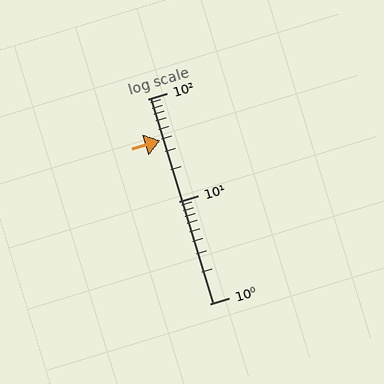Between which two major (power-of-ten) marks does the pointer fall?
The pointer is between 10 and 100.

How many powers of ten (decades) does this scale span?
The scale spans 2 decades, from 1 to 100.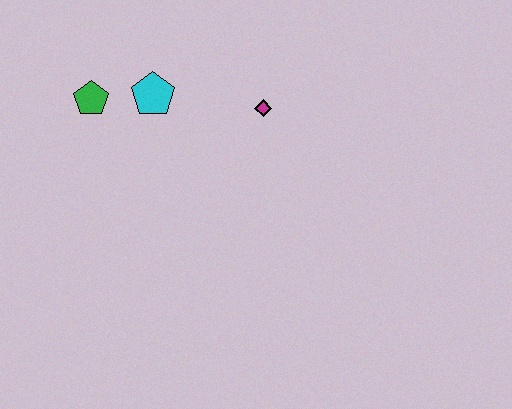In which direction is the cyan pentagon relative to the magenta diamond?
The cyan pentagon is to the left of the magenta diamond.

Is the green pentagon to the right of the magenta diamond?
No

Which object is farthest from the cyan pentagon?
The magenta diamond is farthest from the cyan pentagon.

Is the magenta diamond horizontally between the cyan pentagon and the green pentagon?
No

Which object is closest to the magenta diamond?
The cyan pentagon is closest to the magenta diamond.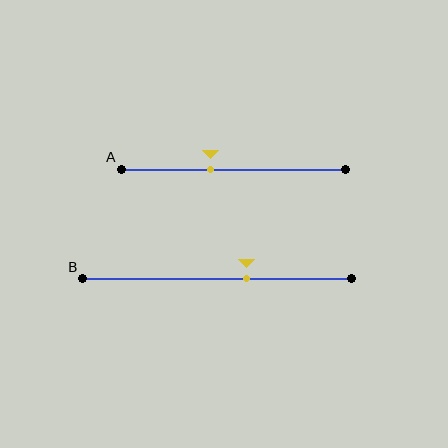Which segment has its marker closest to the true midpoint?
Segment A has its marker closest to the true midpoint.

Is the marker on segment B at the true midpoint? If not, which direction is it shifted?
No, the marker on segment B is shifted to the right by about 11% of the segment length.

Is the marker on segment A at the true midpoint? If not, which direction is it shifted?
No, the marker on segment A is shifted to the left by about 10% of the segment length.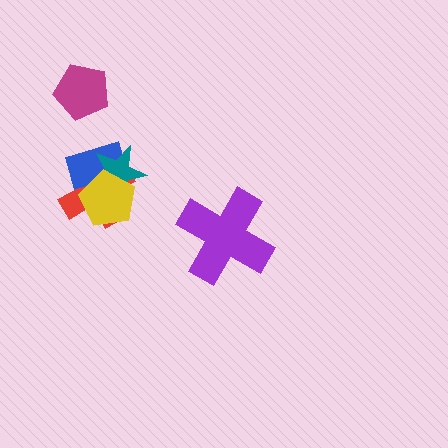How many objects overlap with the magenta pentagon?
0 objects overlap with the magenta pentagon.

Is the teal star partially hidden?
Yes, it is partially covered by another shape.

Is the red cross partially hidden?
Yes, it is partially covered by another shape.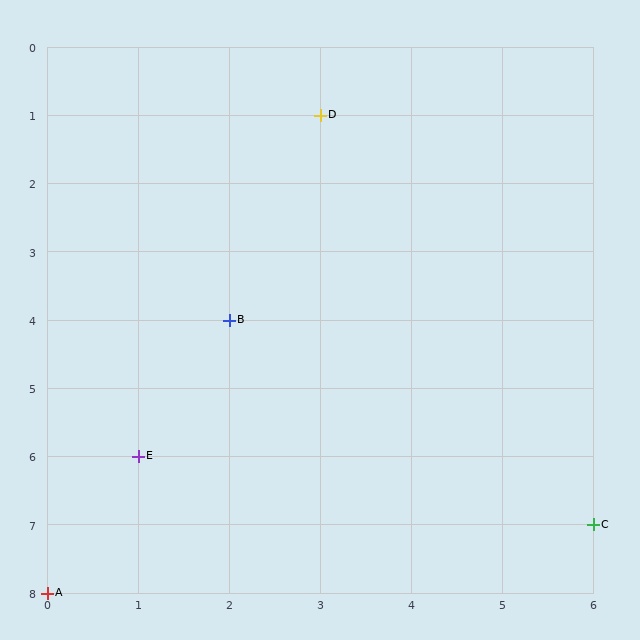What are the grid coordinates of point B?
Point B is at grid coordinates (2, 4).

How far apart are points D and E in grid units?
Points D and E are 2 columns and 5 rows apart (about 5.4 grid units diagonally).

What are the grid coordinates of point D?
Point D is at grid coordinates (3, 1).